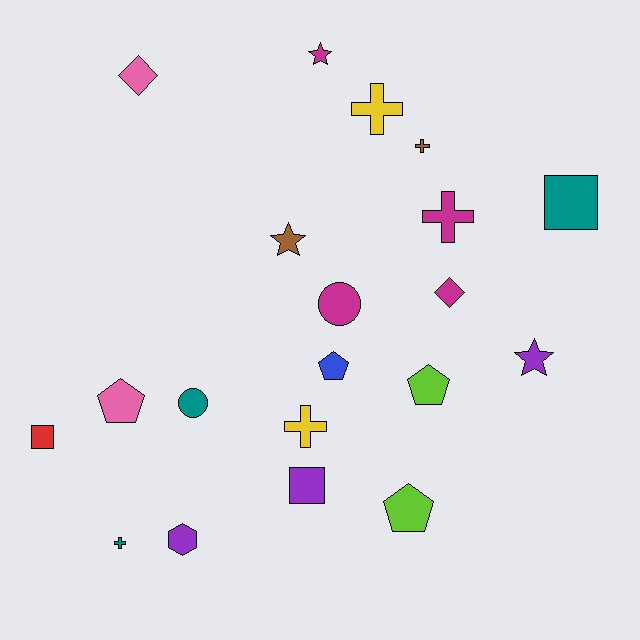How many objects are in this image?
There are 20 objects.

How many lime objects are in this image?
There are 2 lime objects.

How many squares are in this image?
There are 3 squares.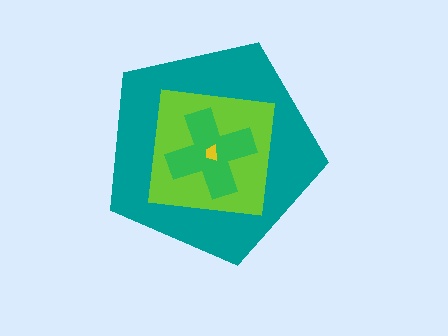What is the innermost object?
The yellow trapezoid.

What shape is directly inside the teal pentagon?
The lime square.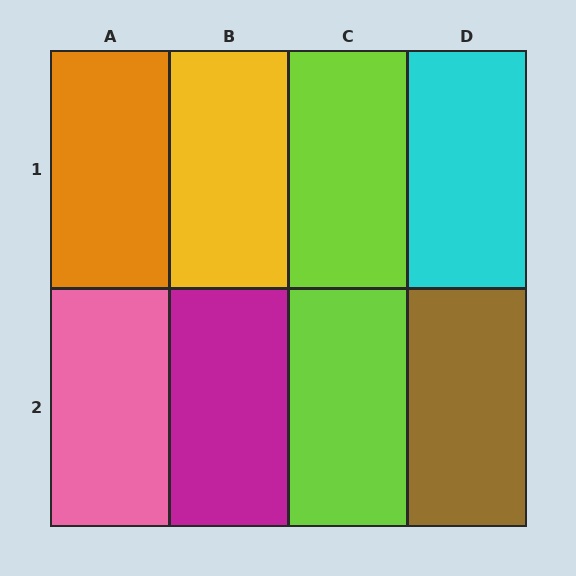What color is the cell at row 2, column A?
Pink.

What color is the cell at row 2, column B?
Magenta.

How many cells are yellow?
1 cell is yellow.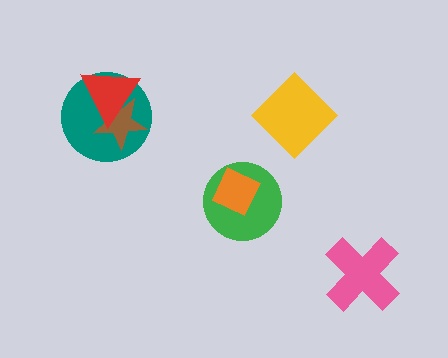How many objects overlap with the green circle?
1 object overlaps with the green circle.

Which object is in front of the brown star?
The red triangle is in front of the brown star.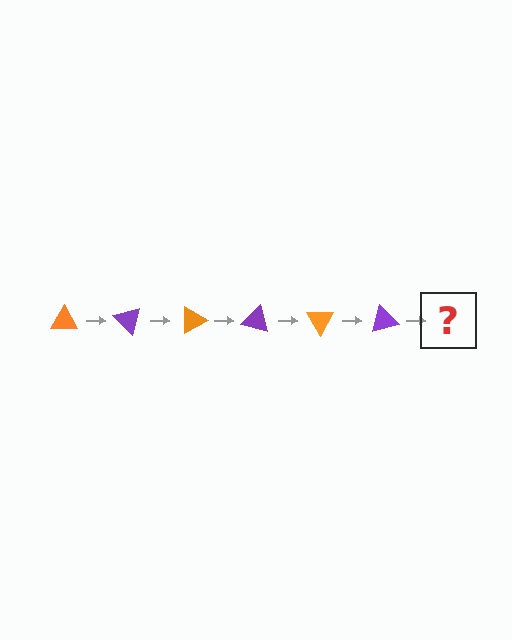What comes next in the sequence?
The next element should be an orange triangle, rotated 270 degrees from the start.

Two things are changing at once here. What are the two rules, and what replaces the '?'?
The two rules are that it rotates 45 degrees each step and the color cycles through orange and purple. The '?' should be an orange triangle, rotated 270 degrees from the start.